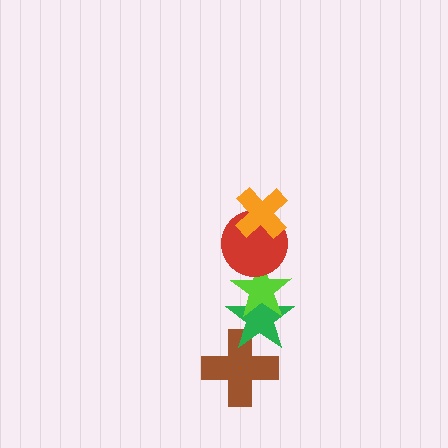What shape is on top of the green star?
The lime star is on top of the green star.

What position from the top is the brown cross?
The brown cross is 5th from the top.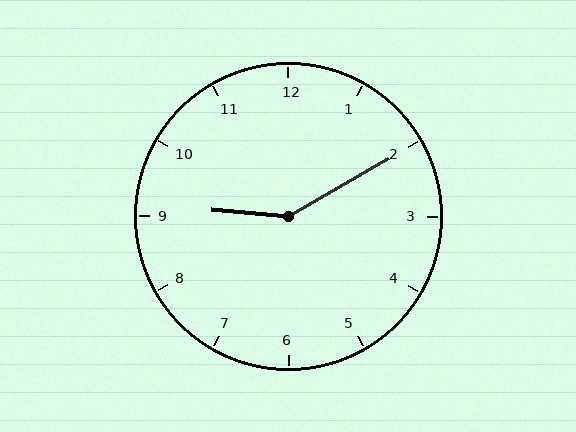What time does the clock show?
9:10.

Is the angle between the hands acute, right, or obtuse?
It is obtuse.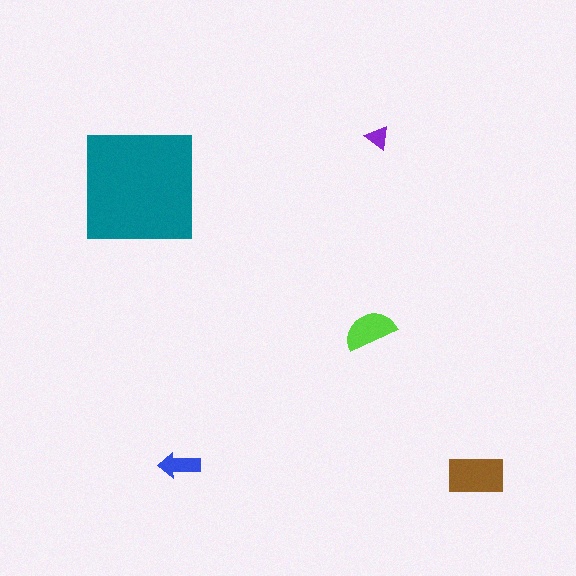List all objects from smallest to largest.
The purple triangle, the blue arrow, the lime semicircle, the brown rectangle, the teal square.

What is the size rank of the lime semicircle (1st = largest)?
3rd.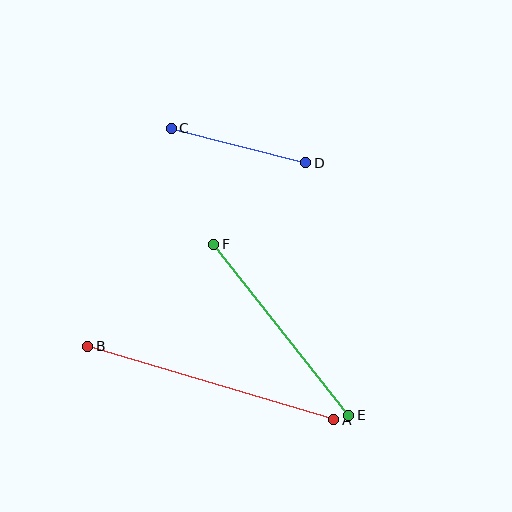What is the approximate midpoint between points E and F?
The midpoint is at approximately (281, 330) pixels.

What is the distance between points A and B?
The distance is approximately 257 pixels.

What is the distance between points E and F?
The distance is approximately 218 pixels.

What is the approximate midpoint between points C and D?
The midpoint is at approximately (239, 146) pixels.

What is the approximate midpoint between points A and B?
The midpoint is at approximately (211, 383) pixels.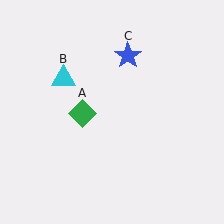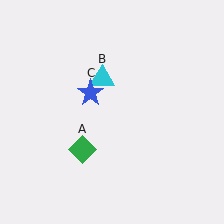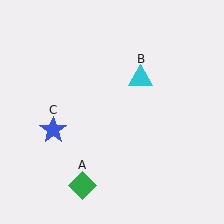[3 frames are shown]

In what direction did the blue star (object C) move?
The blue star (object C) moved down and to the left.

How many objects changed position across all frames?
3 objects changed position: green diamond (object A), cyan triangle (object B), blue star (object C).